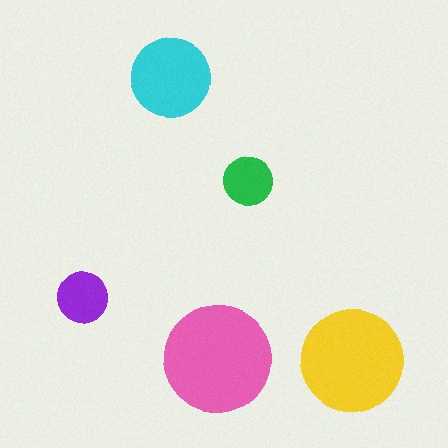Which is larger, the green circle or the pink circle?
The pink one.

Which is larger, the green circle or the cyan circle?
The cyan one.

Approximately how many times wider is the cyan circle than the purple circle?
About 1.5 times wider.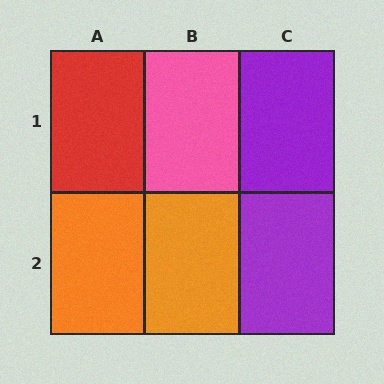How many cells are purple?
2 cells are purple.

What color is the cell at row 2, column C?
Purple.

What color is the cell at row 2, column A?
Orange.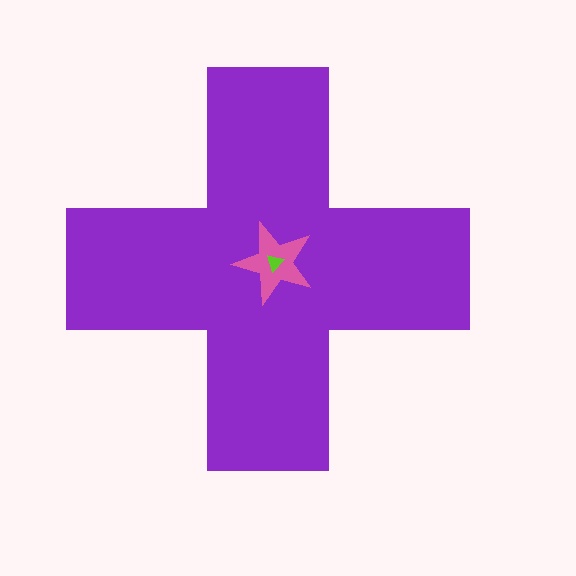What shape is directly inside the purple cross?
The pink star.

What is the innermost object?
The lime triangle.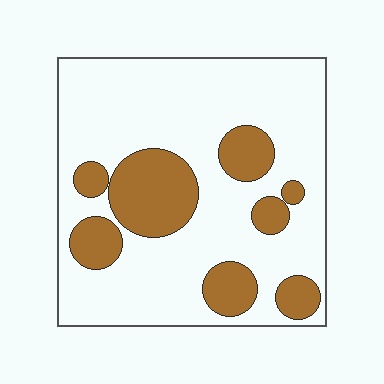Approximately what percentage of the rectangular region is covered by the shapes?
Approximately 25%.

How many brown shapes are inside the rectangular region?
8.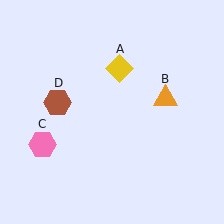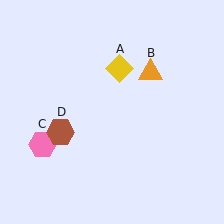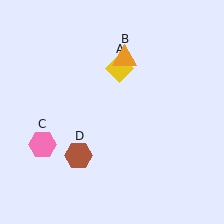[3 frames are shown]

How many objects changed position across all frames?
2 objects changed position: orange triangle (object B), brown hexagon (object D).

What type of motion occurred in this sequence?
The orange triangle (object B), brown hexagon (object D) rotated counterclockwise around the center of the scene.